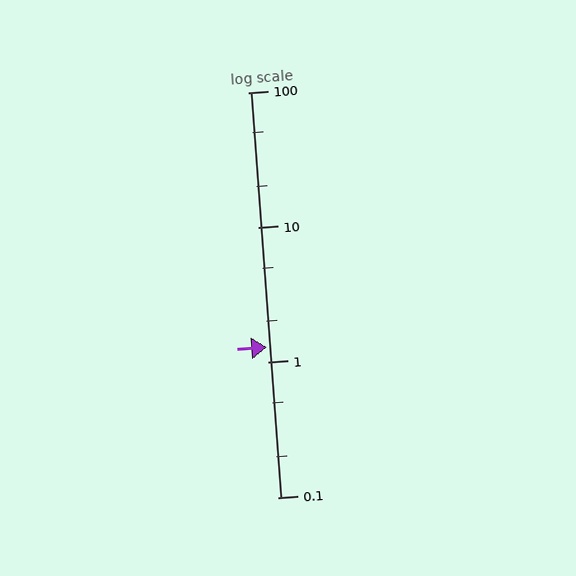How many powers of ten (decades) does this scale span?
The scale spans 3 decades, from 0.1 to 100.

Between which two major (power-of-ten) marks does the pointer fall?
The pointer is between 1 and 10.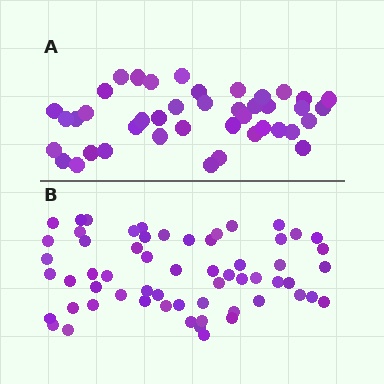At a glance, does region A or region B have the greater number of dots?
Region B (the bottom region) has more dots.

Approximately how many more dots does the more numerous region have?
Region B has approximately 20 more dots than region A.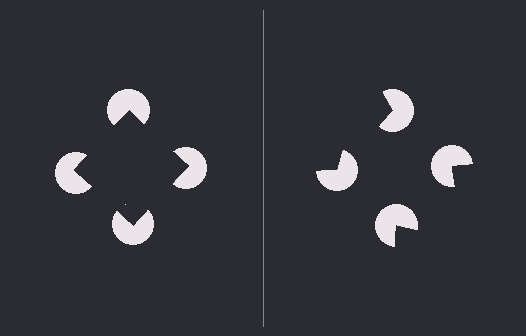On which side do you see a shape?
An illusory square appears on the left side. On the right side the wedge cuts are rotated, so no coherent shape forms.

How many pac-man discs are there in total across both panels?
8 — 4 on each side.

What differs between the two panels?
The pac-man discs are positioned identically on both sides; only the wedge orientations differ. On the left they align to a square; on the right they are misaligned.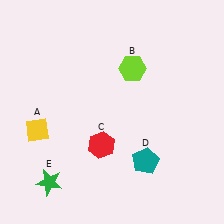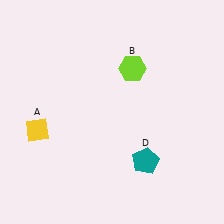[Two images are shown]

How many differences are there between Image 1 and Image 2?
There are 2 differences between the two images.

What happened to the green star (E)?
The green star (E) was removed in Image 2. It was in the bottom-left area of Image 1.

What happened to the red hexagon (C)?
The red hexagon (C) was removed in Image 2. It was in the bottom-left area of Image 1.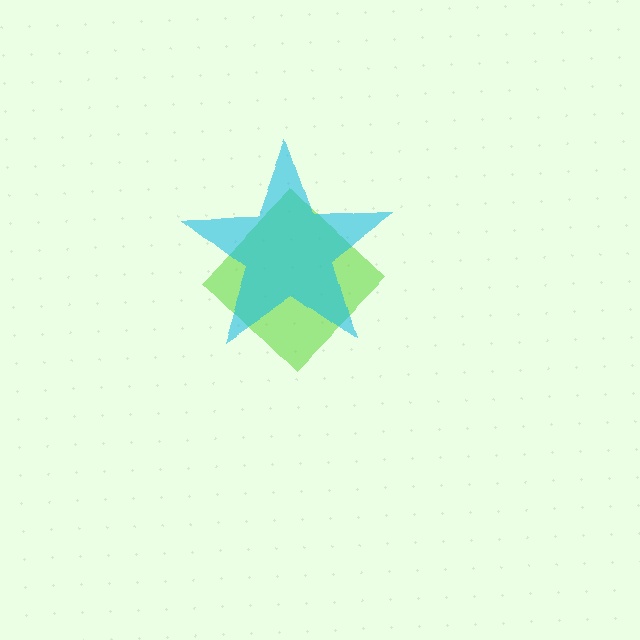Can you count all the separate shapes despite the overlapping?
Yes, there are 2 separate shapes.